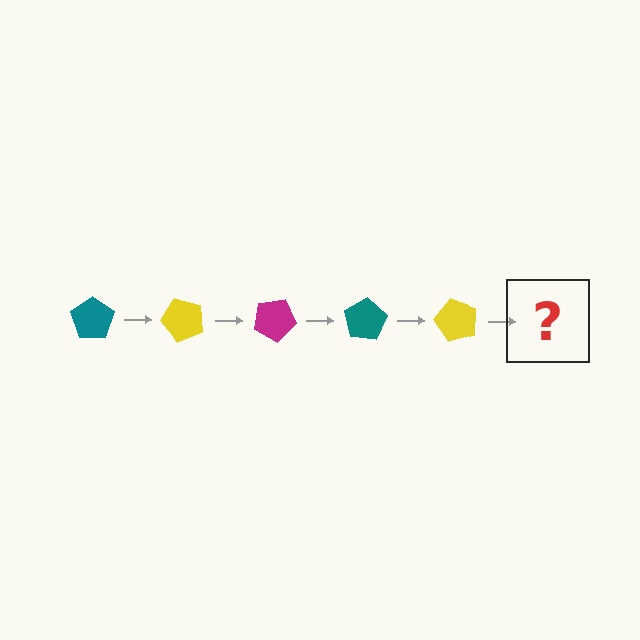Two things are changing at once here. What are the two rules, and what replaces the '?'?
The two rules are that it rotates 50 degrees each step and the color cycles through teal, yellow, and magenta. The '?' should be a magenta pentagon, rotated 250 degrees from the start.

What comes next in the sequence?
The next element should be a magenta pentagon, rotated 250 degrees from the start.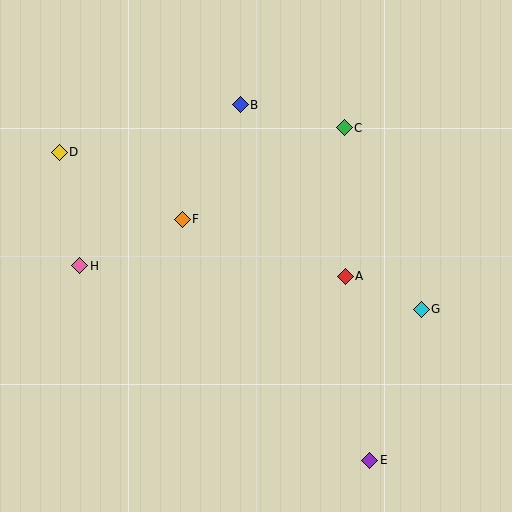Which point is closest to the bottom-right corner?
Point E is closest to the bottom-right corner.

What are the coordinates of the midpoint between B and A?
The midpoint between B and A is at (293, 191).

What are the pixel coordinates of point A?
Point A is at (345, 276).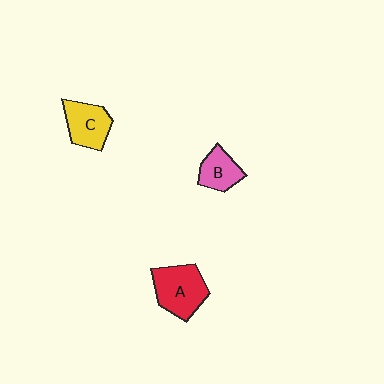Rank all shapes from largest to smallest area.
From largest to smallest: A (red), C (yellow), B (pink).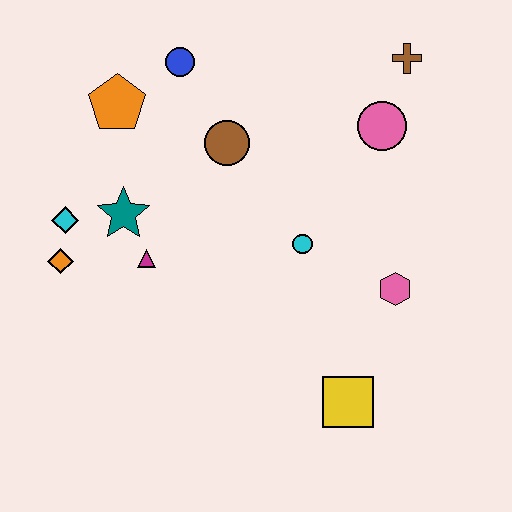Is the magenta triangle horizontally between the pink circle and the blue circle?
No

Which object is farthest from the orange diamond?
The brown cross is farthest from the orange diamond.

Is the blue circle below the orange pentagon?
No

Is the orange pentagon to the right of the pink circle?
No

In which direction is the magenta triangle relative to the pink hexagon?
The magenta triangle is to the left of the pink hexagon.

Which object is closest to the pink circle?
The brown cross is closest to the pink circle.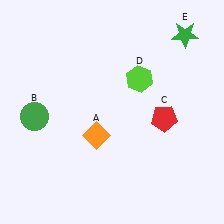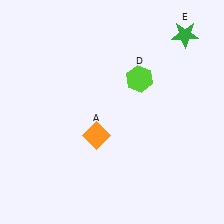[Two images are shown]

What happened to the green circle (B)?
The green circle (B) was removed in Image 2. It was in the bottom-left area of Image 1.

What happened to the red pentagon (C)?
The red pentagon (C) was removed in Image 2. It was in the bottom-right area of Image 1.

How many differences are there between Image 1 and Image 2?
There are 2 differences between the two images.